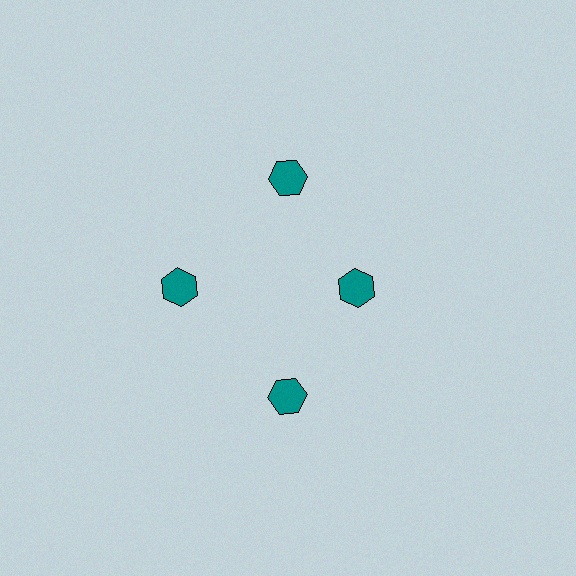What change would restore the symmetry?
The symmetry would be restored by moving it outward, back onto the ring so that all 4 hexagons sit at equal angles and equal distance from the center.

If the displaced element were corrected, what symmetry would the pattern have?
It would have 4-fold rotational symmetry — the pattern would map onto itself every 90 degrees.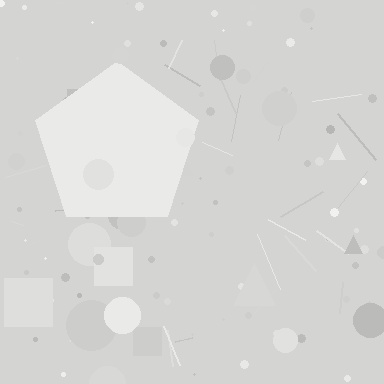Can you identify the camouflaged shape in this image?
The camouflaged shape is a pentagon.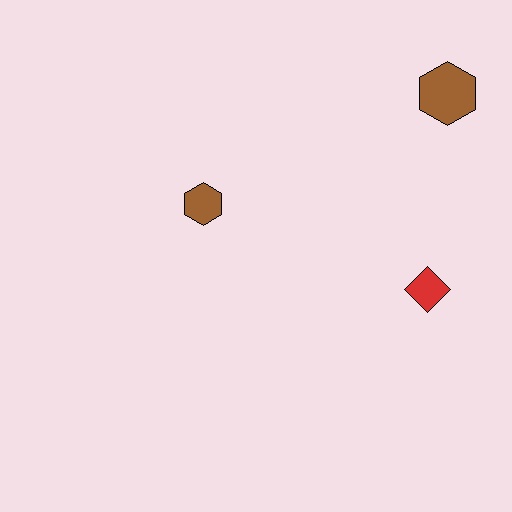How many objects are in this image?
There are 3 objects.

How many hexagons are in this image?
There are 2 hexagons.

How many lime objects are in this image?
There are no lime objects.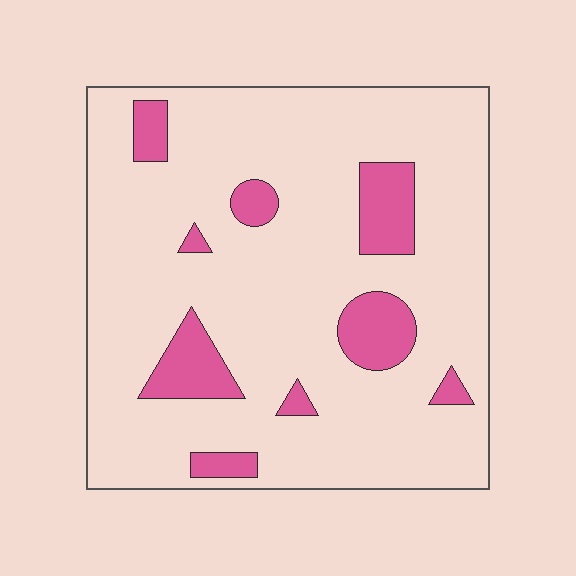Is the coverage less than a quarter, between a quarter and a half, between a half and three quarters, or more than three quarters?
Less than a quarter.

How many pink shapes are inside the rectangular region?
9.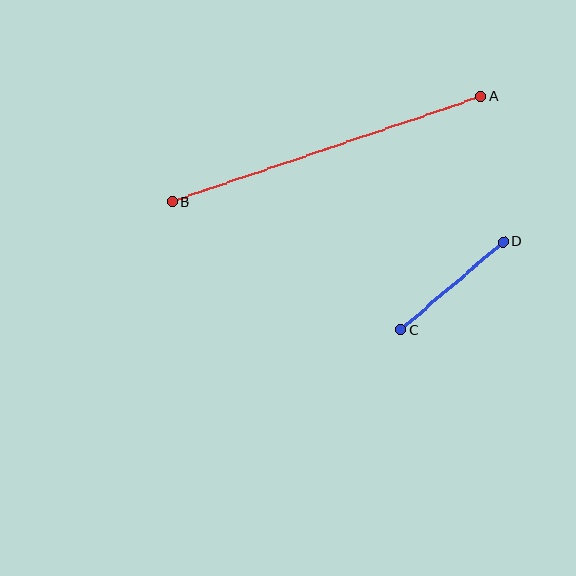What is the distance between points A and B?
The distance is approximately 326 pixels.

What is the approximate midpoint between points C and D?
The midpoint is at approximately (452, 286) pixels.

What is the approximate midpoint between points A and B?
The midpoint is at approximately (326, 149) pixels.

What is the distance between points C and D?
The distance is approximately 135 pixels.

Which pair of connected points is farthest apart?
Points A and B are farthest apart.